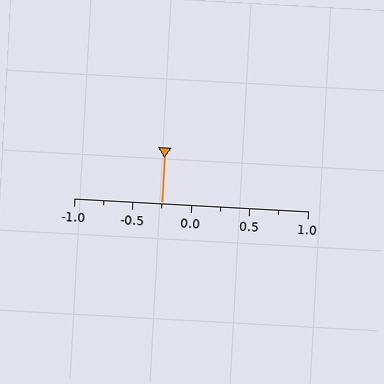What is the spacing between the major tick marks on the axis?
The major ticks are spaced 0.5 apart.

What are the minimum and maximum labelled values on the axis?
The axis runs from -1.0 to 1.0.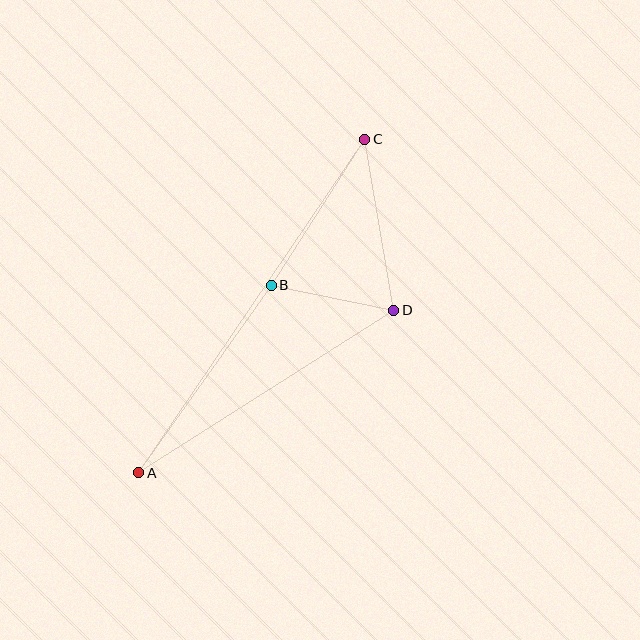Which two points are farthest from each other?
Points A and C are farthest from each other.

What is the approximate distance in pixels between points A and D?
The distance between A and D is approximately 303 pixels.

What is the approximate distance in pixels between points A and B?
The distance between A and B is approximately 230 pixels.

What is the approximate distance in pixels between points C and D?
The distance between C and D is approximately 174 pixels.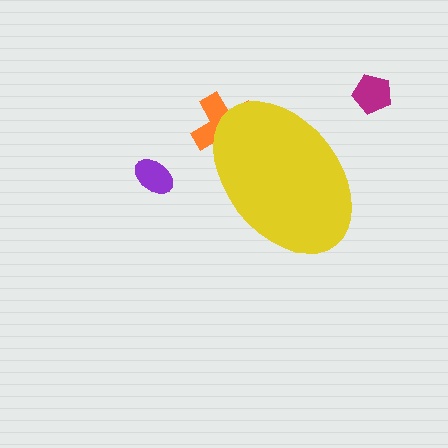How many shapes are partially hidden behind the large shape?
1 shape is partially hidden.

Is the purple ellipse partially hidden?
No, the purple ellipse is fully visible.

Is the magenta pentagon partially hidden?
No, the magenta pentagon is fully visible.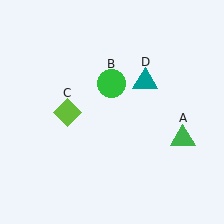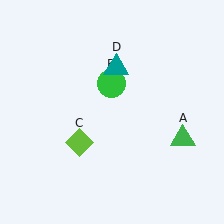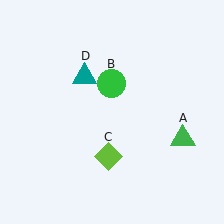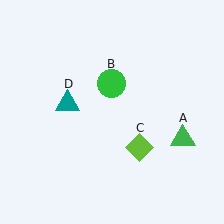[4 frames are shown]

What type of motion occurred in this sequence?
The lime diamond (object C), teal triangle (object D) rotated counterclockwise around the center of the scene.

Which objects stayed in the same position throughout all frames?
Green triangle (object A) and green circle (object B) remained stationary.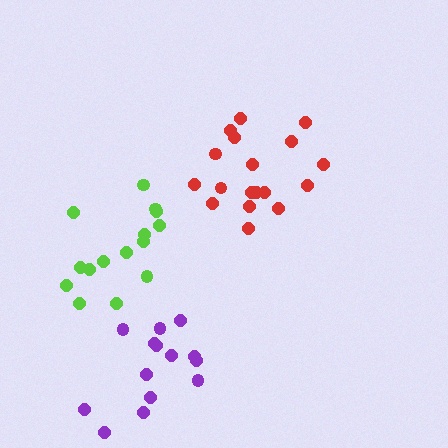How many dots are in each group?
Group 1: 14 dots, Group 2: 18 dots, Group 3: 15 dots (47 total).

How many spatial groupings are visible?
There are 3 spatial groupings.